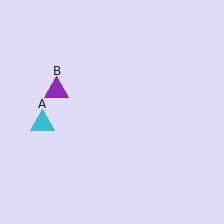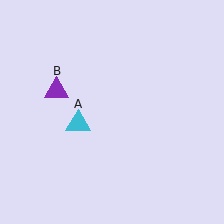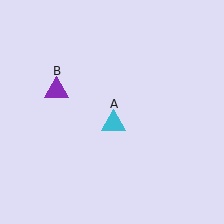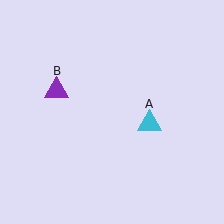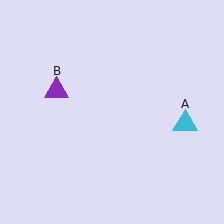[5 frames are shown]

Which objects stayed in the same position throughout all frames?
Purple triangle (object B) remained stationary.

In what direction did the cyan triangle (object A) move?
The cyan triangle (object A) moved right.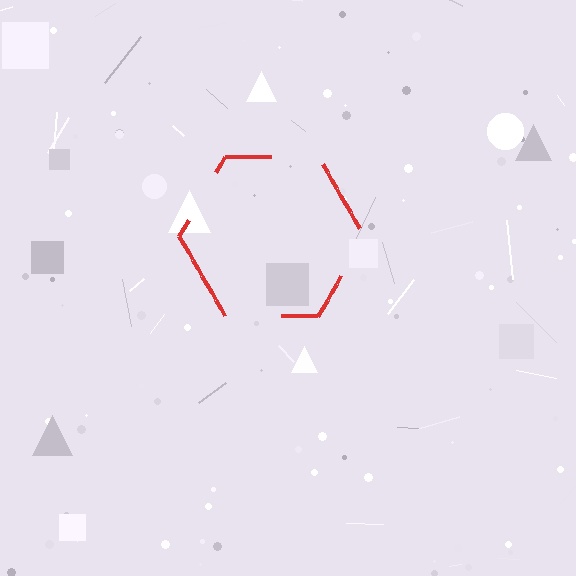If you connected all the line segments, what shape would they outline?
They would outline a hexagon.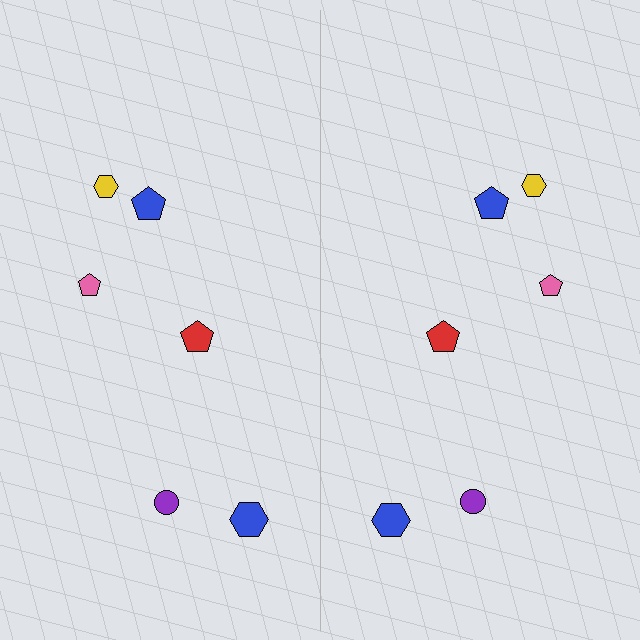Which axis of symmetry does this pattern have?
The pattern has a vertical axis of symmetry running through the center of the image.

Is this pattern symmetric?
Yes, this pattern has bilateral (reflection) symmetry.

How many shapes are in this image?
There are 12 shapes in this image.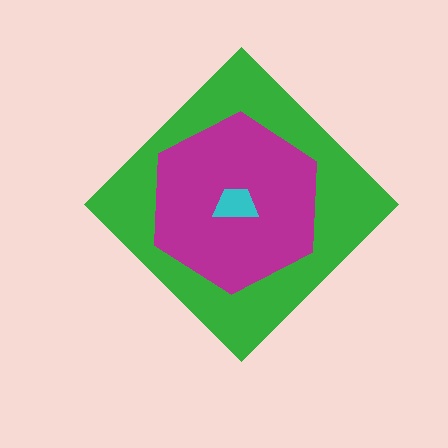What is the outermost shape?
The green diamond.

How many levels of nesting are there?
3.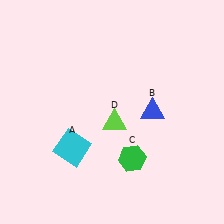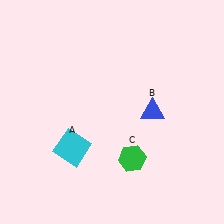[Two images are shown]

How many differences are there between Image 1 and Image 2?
There is 1 difference between the two images.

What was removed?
The lime triangle (D) was removed in Image 2.